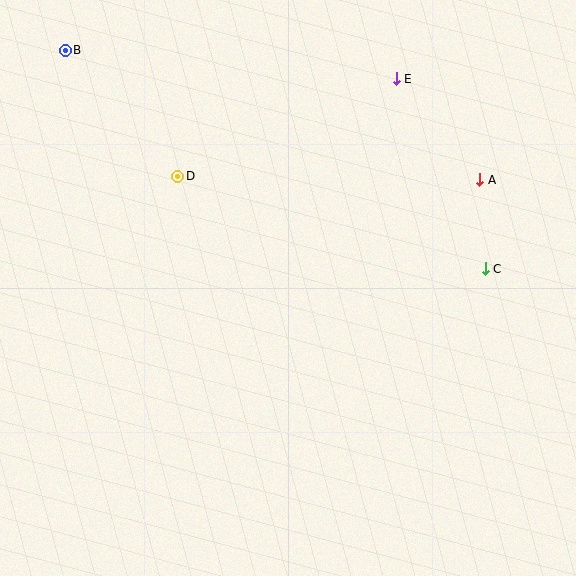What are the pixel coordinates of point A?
Point A is at (480, 180).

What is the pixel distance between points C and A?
The distance between C and A is 89 pixels.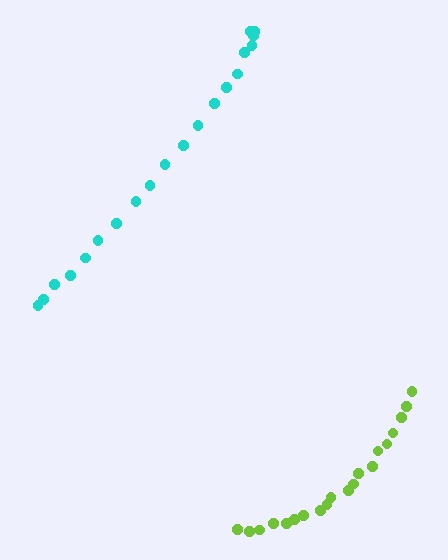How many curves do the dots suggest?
There are 2 distinct paths.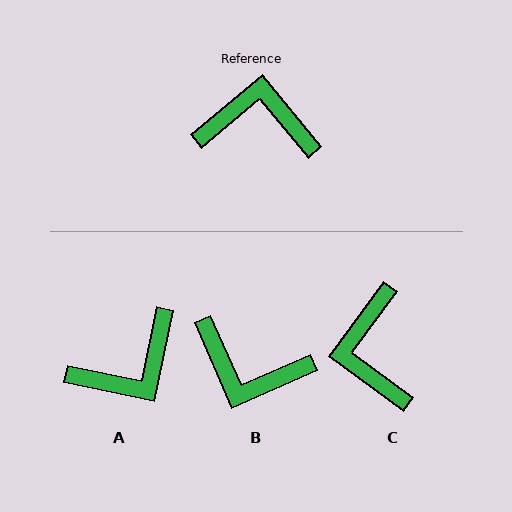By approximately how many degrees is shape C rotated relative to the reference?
Approximately 104 degrees counter-clockwise.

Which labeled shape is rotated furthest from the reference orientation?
B, about 164 degrees away.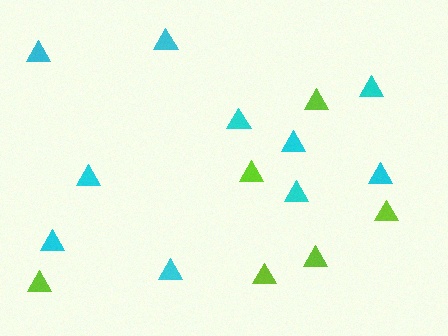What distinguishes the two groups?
There are 2 groups: one group of lime triangles (6) and one group of cyan triangles (10).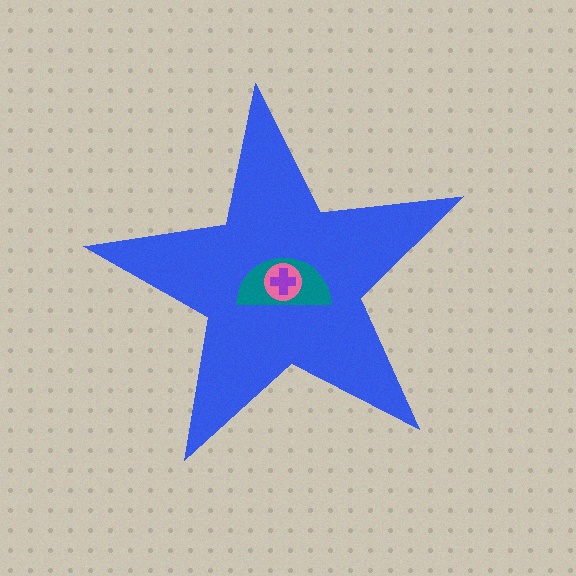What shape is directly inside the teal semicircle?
The pink circle.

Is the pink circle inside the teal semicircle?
Yes.